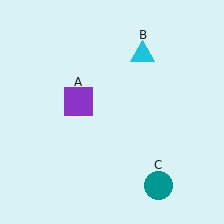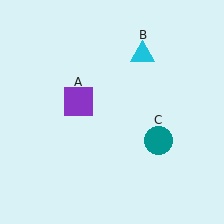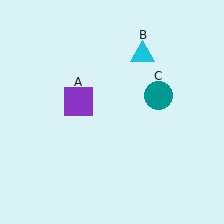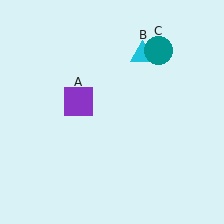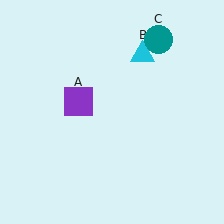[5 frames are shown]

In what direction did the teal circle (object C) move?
The teal circle (object C) moved up.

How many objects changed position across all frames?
1 object changed position: teal circle (object C).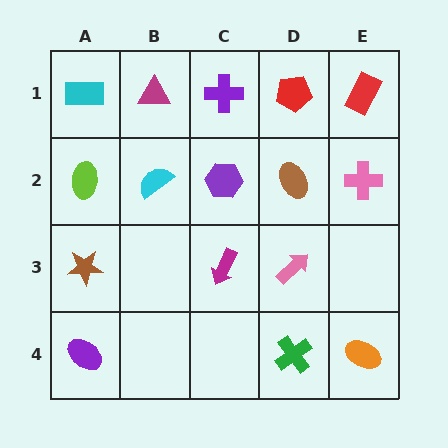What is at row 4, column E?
An orange ellipse.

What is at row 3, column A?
A brown star.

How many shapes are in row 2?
5 shapes.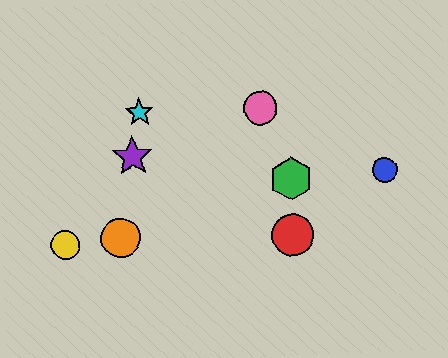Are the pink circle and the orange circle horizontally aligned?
No, the pink circle is at y≈108 and the orange circle is at y≈238.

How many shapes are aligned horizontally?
2 shapes (the cyan star, the pink circle) are aligned horizontally.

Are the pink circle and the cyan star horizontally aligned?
Yes, both are at y≈108.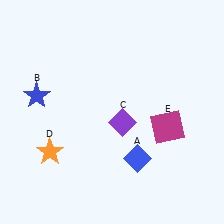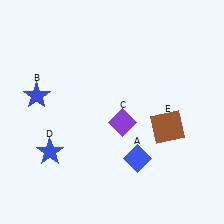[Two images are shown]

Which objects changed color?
D changed from orange to blue. E changed from magenta to brown.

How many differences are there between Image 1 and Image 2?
There are 2 differences between the two images.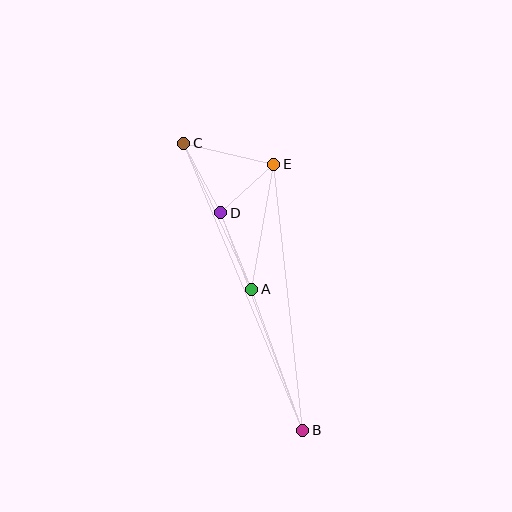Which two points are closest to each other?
Points D and E are closest to each other.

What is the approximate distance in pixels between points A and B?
The distance between A and B is approximately 150 pixels.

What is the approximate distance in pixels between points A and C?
The distance between A and C is approximately 161 pixels.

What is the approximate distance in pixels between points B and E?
The distance between B and E is approximately 268 pixels.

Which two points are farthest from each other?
Points B and C are farthest from each other.